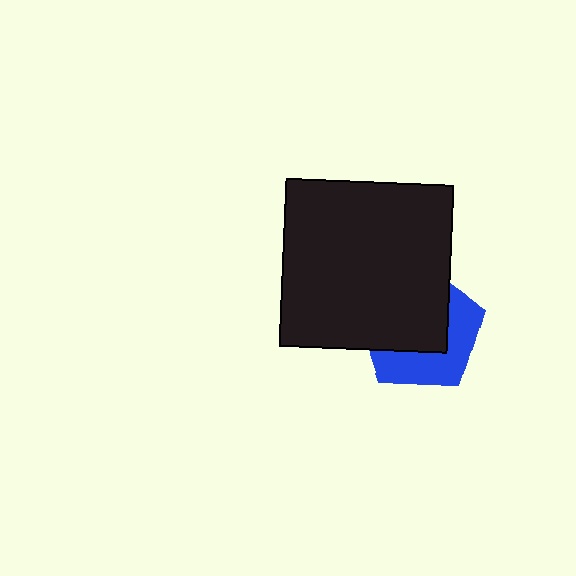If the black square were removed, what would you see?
You would see the complete blue pentagon.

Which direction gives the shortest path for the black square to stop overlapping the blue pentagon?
Moving toward the upper-left gives the shortest separation.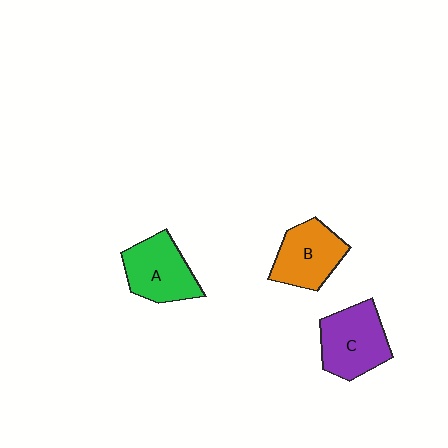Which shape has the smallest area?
Shape B (orange).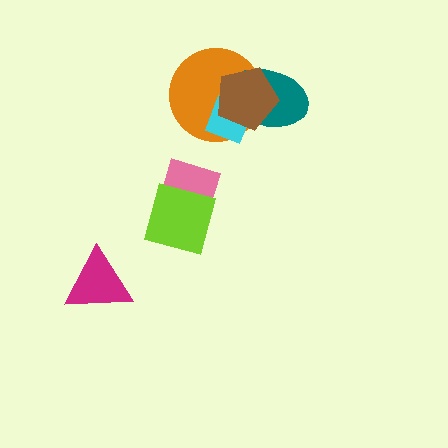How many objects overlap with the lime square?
1 object overlaps with the lime square.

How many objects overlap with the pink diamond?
1 object overlaps with the pink diamond.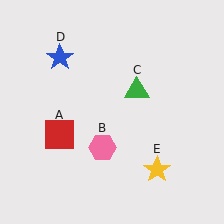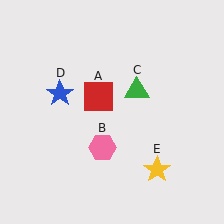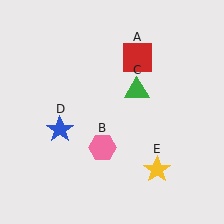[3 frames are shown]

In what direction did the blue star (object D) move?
The blue star (object D) moved down.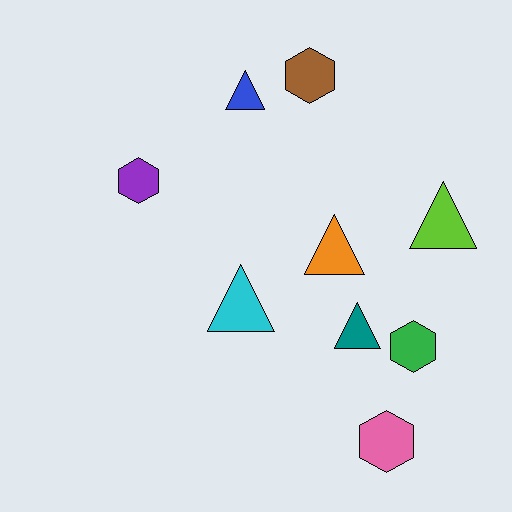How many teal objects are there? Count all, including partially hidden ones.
There is 1 teal object.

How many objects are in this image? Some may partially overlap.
There are 9 objects.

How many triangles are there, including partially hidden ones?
There are 5 triangles.